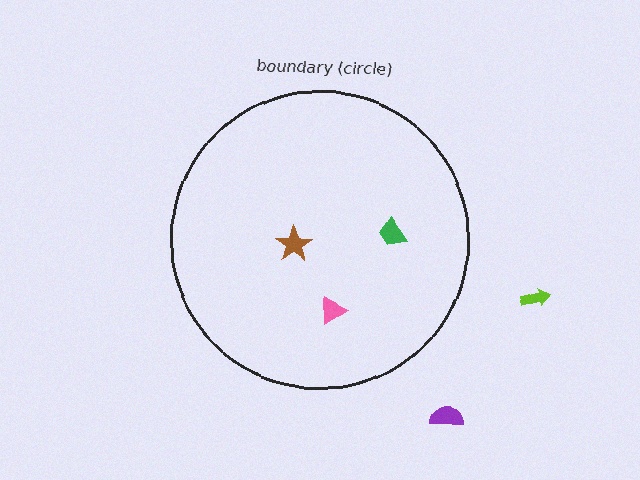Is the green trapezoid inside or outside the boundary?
Inside.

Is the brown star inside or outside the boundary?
Inside.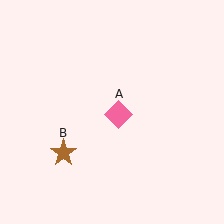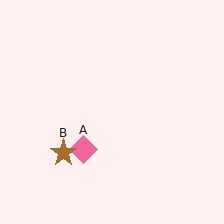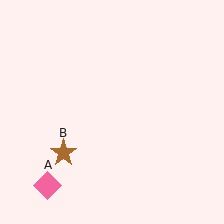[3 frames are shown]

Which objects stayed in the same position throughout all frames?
Brown star (object B) remained stationary.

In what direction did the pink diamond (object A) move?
The pink diamond (object A) moved down and to the left.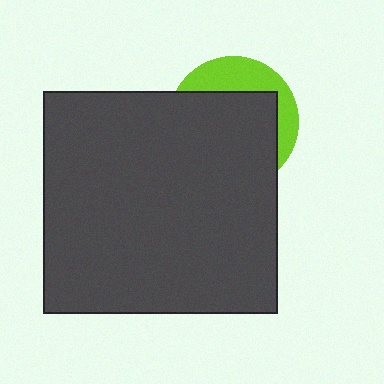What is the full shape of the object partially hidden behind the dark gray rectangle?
The partially hidden object is a lime circle.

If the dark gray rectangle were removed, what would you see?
You would see the complete lime circle.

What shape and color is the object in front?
The object in front is a dark gray rectangle.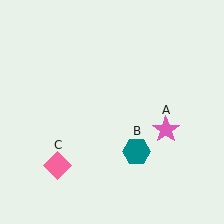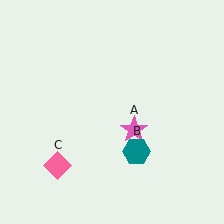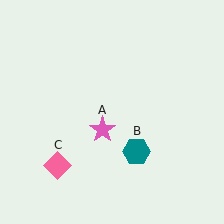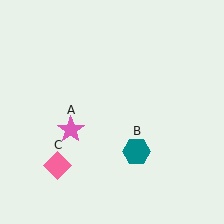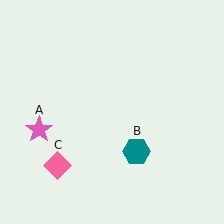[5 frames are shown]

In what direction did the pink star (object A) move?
The pink star (object A) moved left.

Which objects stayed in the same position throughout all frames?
Teal hexagon (object B) and pink diamond (object C) remained stationary.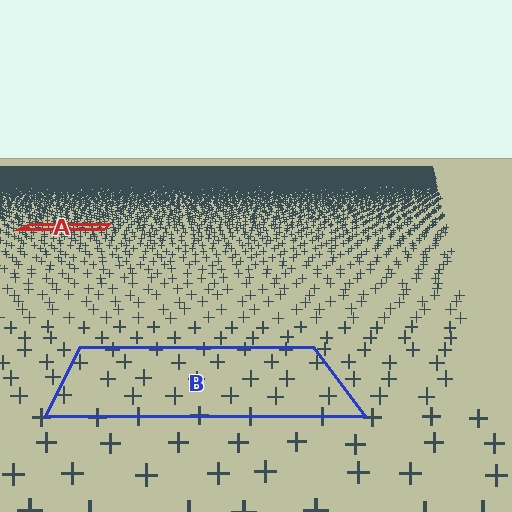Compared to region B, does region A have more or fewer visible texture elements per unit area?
Region A has more texture elements per unit area — they are packed more densely because it is farther away.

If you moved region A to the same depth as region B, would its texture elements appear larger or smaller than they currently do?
They would appear larger. At a closer depth, the same texture elements are projected at a bigger on-screen size.